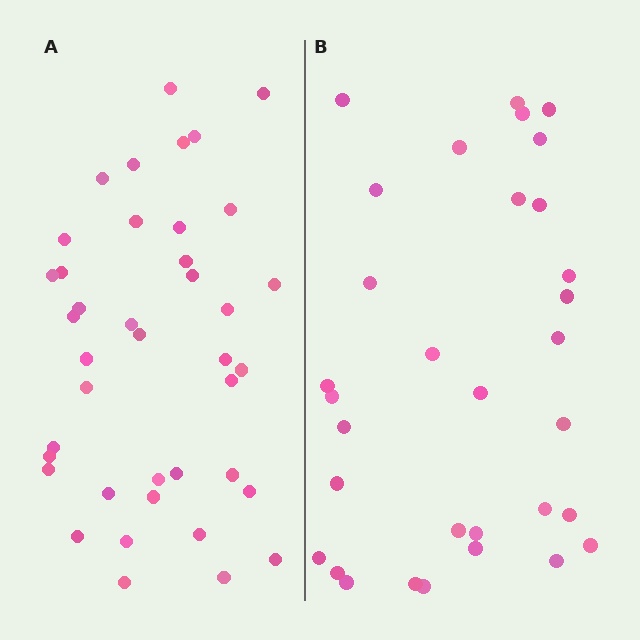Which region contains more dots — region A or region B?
Region A (the left region) has more dots.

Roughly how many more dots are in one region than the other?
Region A has roughly 8 or so more dots than region B.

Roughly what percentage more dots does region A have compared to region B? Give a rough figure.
About 25% more.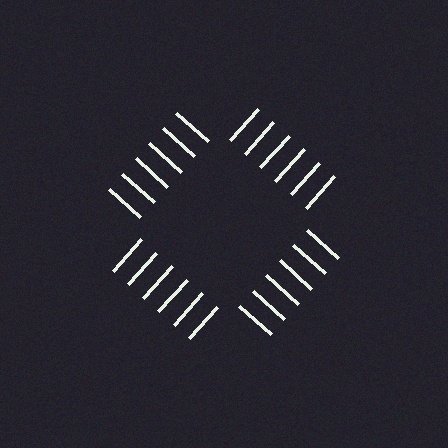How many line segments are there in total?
24 — 6 along each of the 4 edges.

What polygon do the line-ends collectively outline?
An illusory square — the line segments terminate on its edges but no continuous stroke is drawn.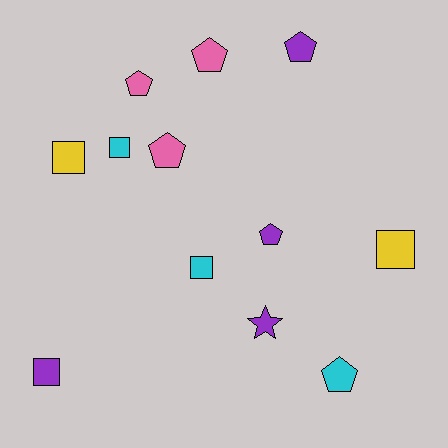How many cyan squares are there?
There are 2 cyan squares.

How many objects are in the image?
There are 12 objects.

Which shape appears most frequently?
Pentagon, with 6 objects.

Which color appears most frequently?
Purple, with 4 objects.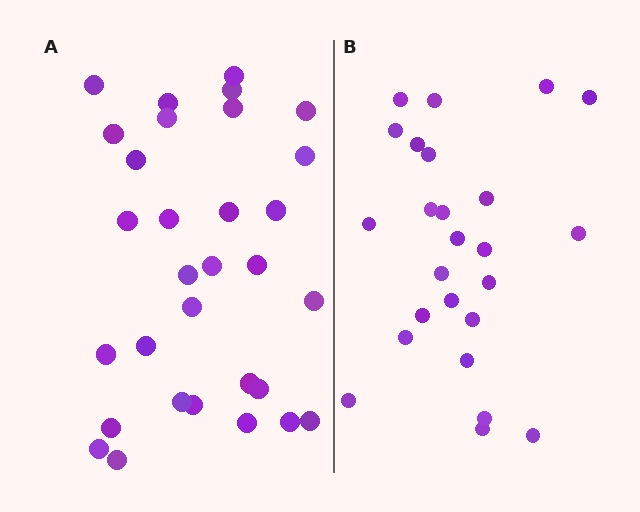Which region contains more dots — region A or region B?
Region A (the left region) has more dots.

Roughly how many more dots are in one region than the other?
Region A has about 6 more dots than region B.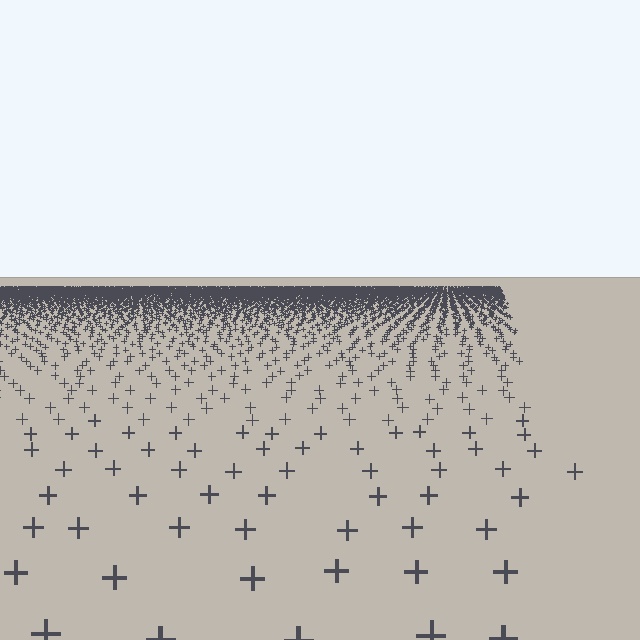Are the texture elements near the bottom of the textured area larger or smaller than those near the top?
Larger. Near the bottom, elements are closer to the viewer and appear at a bigger on-screen size.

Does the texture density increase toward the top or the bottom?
Density increases toward the top.